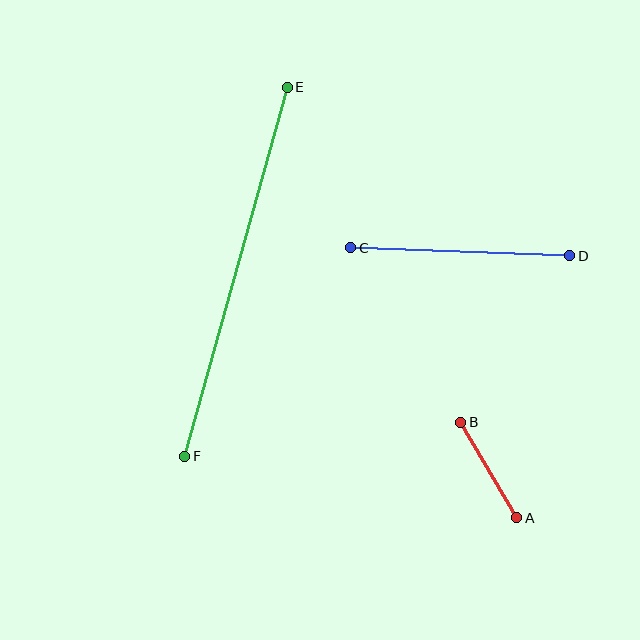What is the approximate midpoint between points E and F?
The midpoint is at approximately (236, 272) pixels.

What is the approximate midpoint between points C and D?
The midpoint is at approximately (460, 252) pixels.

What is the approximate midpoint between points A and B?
The midpoint is at approximately (489, 470) pixels.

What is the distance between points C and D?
The distance is approximately 219 pixels.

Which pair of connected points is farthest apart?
Points E and F are farthest apart.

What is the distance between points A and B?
The distance is approximately 111 pixels.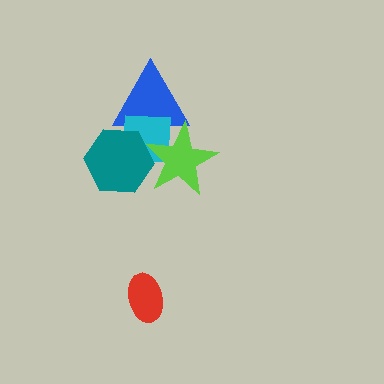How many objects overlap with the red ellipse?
0 objects overlap with the red ellipse.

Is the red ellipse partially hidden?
No, no other shape covers it.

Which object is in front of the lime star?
The teal hexagon is in front of the lime star.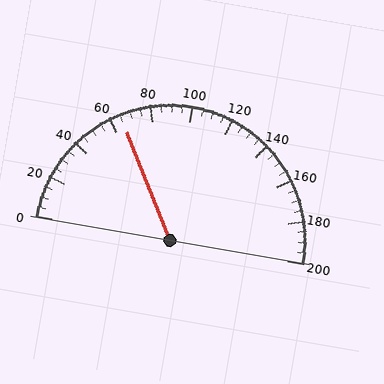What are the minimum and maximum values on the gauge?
The gauge ranges from 0 to 200.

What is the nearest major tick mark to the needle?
The nearest major tick mark is 60.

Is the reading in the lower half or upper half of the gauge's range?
The reading is in the lower half of the range (0 to 200).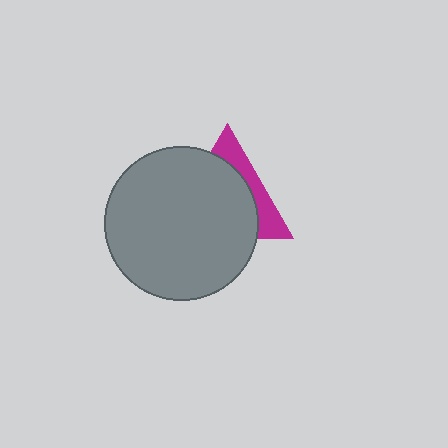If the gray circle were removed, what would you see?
You would see the complete magenta triangle.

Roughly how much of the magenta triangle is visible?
A small part of it is visible (roughly 30%).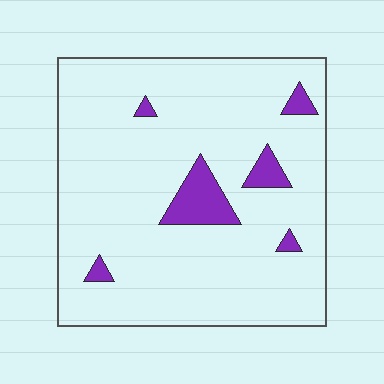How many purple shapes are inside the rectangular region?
6.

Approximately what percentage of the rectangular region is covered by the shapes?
Approximately 10%.